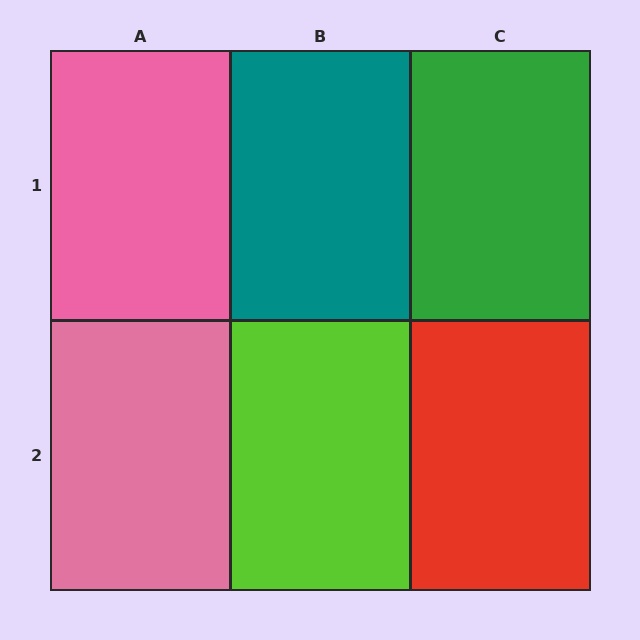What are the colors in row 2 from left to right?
Pink, lime, red.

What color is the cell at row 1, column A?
Pink.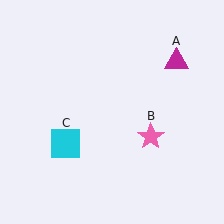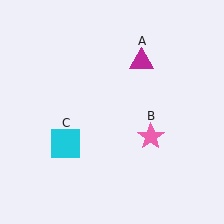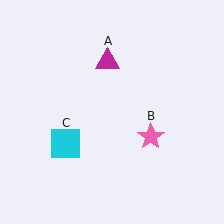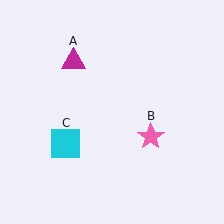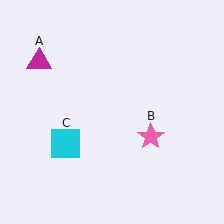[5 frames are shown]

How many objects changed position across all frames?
1 object changed position: magenta triangle (object A).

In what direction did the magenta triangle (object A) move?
The magenta triangle (object A) moved left.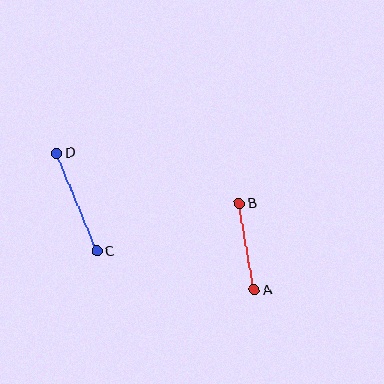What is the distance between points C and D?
The distance is approximately 106 pixels.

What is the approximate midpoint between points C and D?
The midpoint is at approximately (77, 202) pixels.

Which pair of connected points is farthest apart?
Points C and D are farthest apart.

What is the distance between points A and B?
The distance is approximately 88 pixels.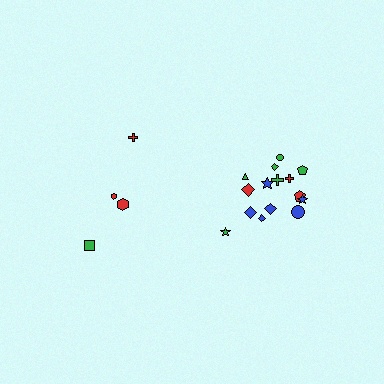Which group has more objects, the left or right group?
The right group.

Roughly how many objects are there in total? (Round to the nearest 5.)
Roughly 20 objects in total.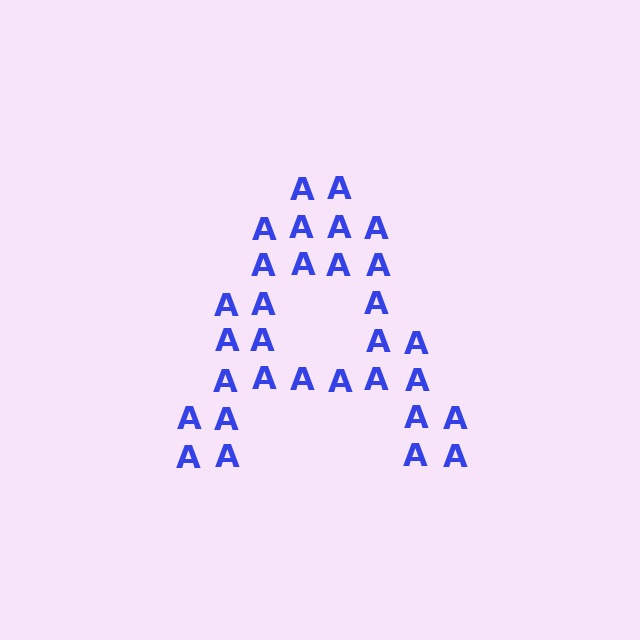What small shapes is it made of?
It is made of small letter A's.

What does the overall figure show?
The overall figure shows the letter A.